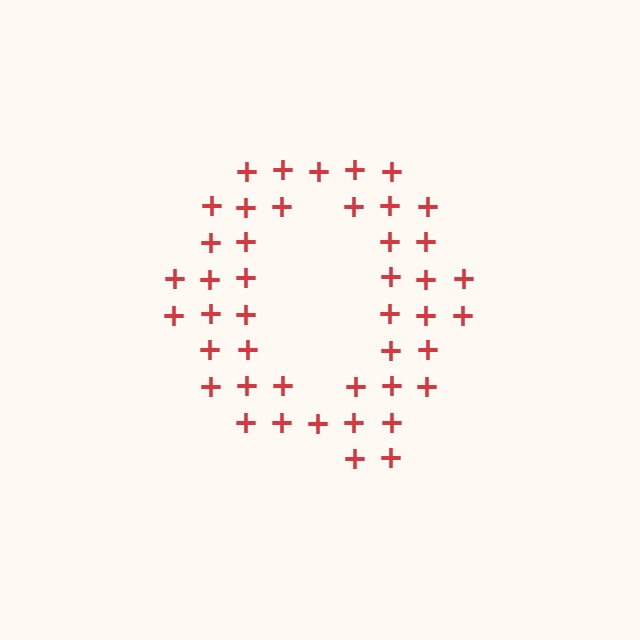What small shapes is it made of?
It is made of small plus signs.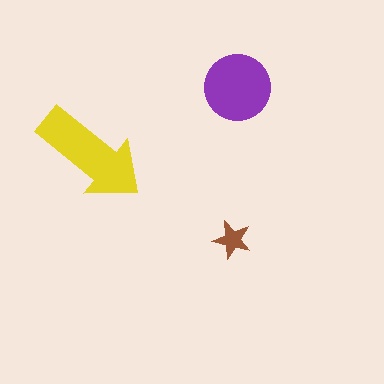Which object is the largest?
The yellow arrow.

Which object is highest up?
The purple circle is topmost.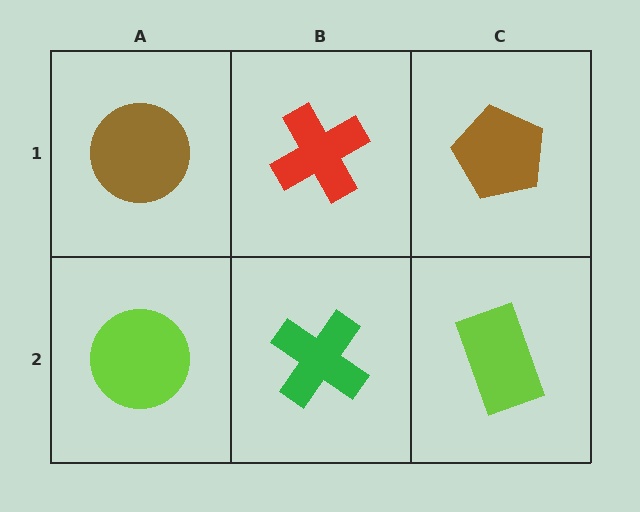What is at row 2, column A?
A lime circle.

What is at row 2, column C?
A lime rectangle.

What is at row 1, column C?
A brown pentagon.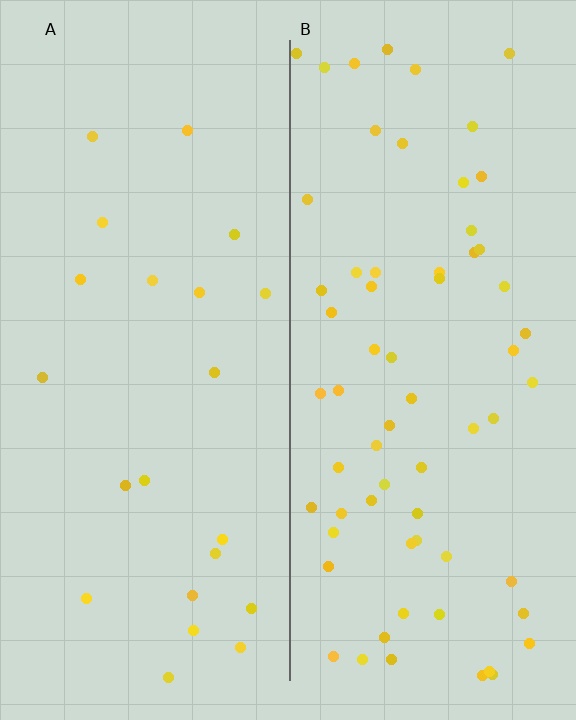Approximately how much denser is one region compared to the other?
Approximately 3.0× — region B over region A.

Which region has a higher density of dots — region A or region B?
B (the right).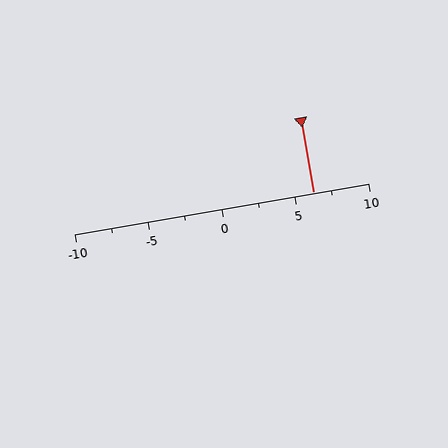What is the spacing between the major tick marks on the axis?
The major ticks are spaced 5 apart.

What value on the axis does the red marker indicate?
The marker indicates approximately 6.2.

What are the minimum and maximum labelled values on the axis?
The axis runs from -10 to 10.